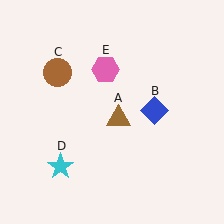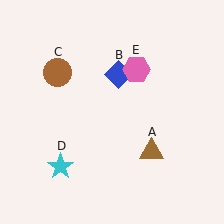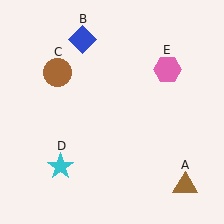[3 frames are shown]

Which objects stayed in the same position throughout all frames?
Brown circle (object C) and cyan star (object D) remained stationary.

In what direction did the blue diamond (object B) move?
The blue diamond (object B) moved up and to the left.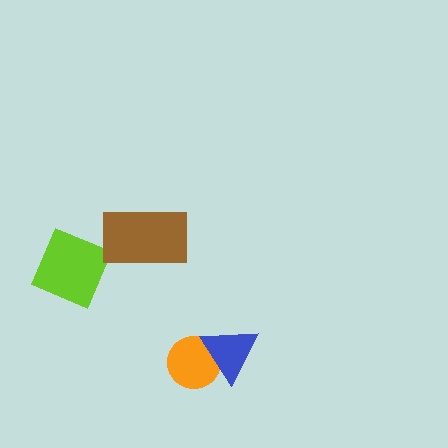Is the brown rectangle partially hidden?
No, no other shape covers it.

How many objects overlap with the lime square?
0 objects overlap with the lime square.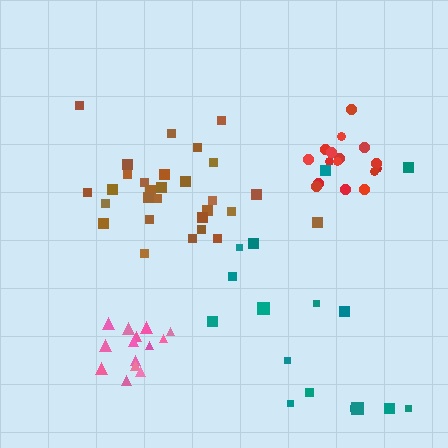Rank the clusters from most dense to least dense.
pink, red, brown, teal.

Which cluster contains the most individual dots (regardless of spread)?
Brown (29).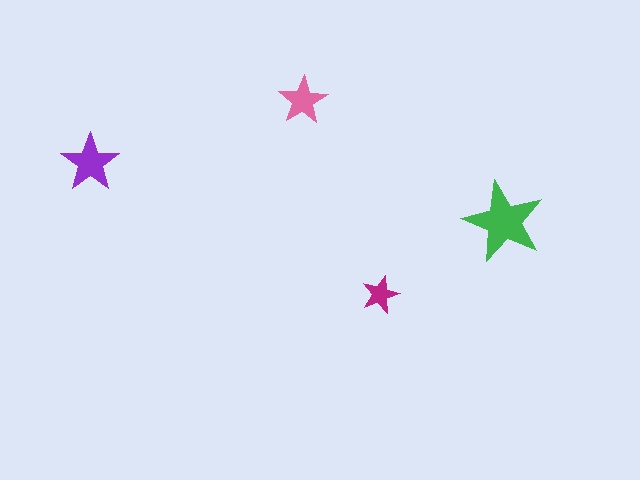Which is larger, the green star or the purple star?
The green one.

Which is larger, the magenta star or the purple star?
The purple one.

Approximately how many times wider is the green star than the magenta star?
About 2 times wider.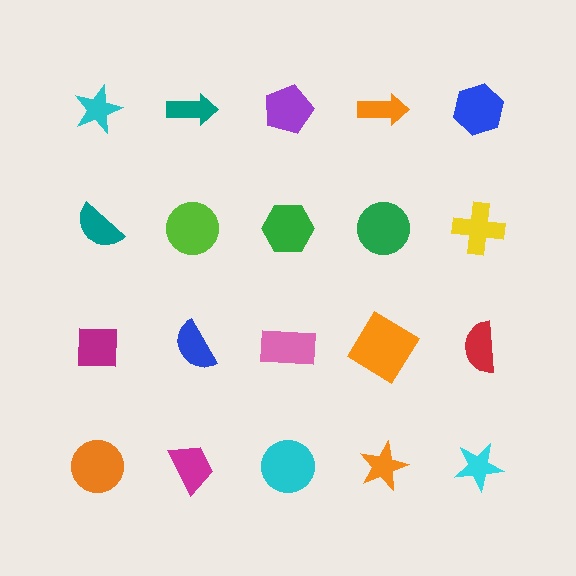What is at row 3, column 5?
A red semicircle.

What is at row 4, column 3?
A cyan circle.